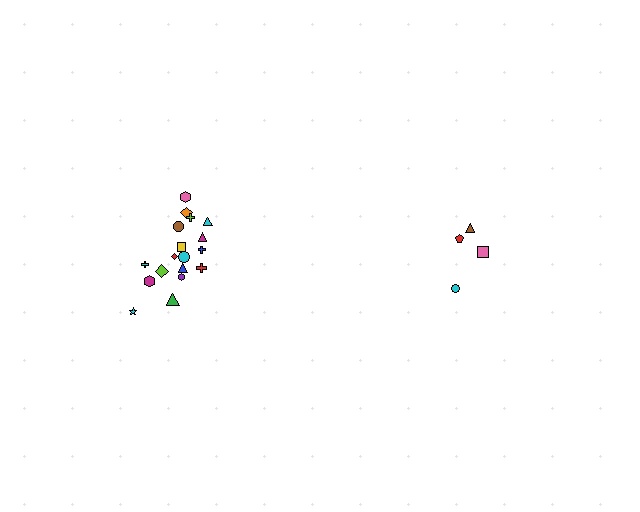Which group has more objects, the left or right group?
The left group.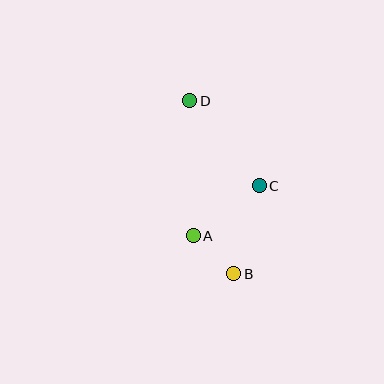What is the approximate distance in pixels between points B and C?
The distance between B and C is approximately 92 pixels.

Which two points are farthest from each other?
Points B and D are farthest from each other.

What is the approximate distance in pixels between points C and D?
The distance between C and D is approximately 110 pixels.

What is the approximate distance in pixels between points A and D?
The distance between A and D is approximately 135 pixels.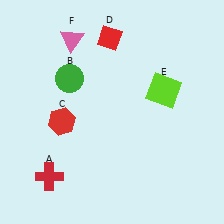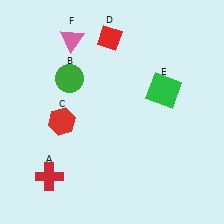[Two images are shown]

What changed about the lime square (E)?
In Image 1, E is lime. In Image 2, it changed to green.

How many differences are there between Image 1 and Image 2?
There is 1 difference between the two images.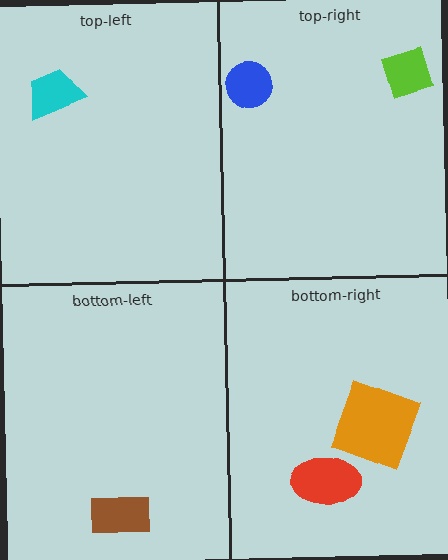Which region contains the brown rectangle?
The bottom-left region.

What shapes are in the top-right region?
The lime diamond, the blue circle.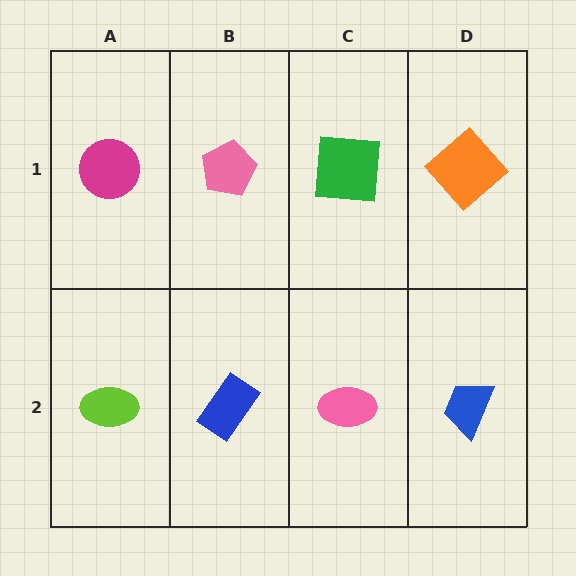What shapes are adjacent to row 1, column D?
A blue trapezoid (row 2, column D), a green square (row 1, column C).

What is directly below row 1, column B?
A blue rectangle.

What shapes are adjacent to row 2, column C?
A green square (row 1, column C), a blue rectangle (row 2, column B), a blue trapezoid (row 2, column D).